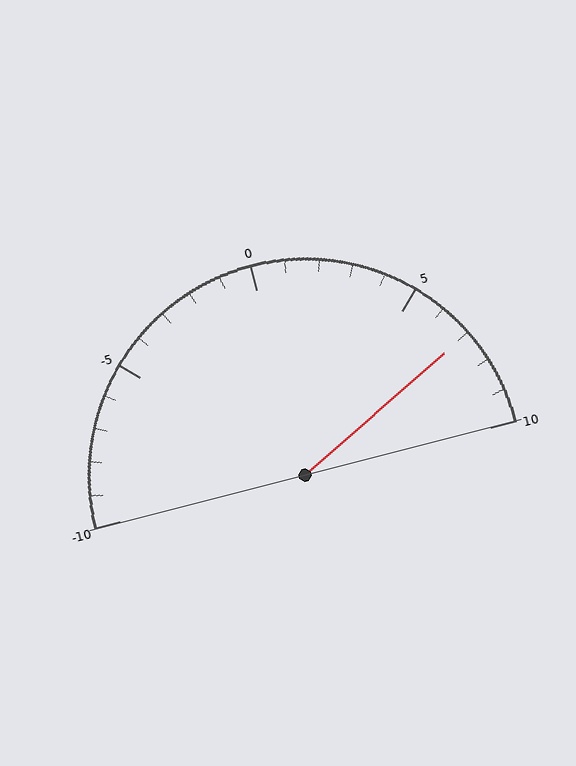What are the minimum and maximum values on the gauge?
The gauge ranges from -10 to 10.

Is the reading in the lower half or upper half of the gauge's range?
The reading is in the upper half of the range (-10 to 10).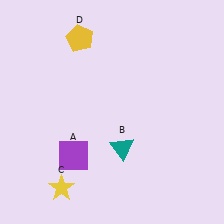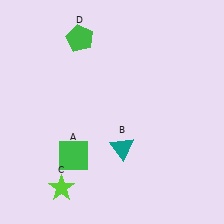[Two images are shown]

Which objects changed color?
A changed from purple to green. C changed from yellow to lime. D changed from yellow to green.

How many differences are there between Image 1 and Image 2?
There are 3 differences between the two images.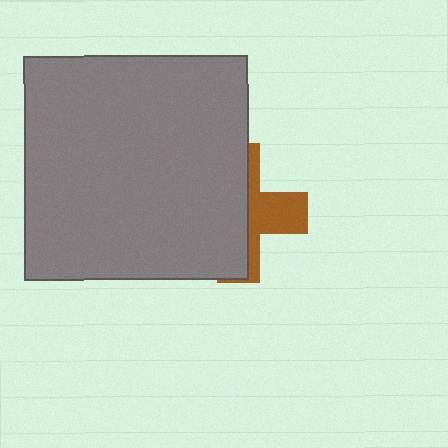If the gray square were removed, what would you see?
You would see the complete brown cross.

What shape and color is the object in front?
The object in front is a gray square.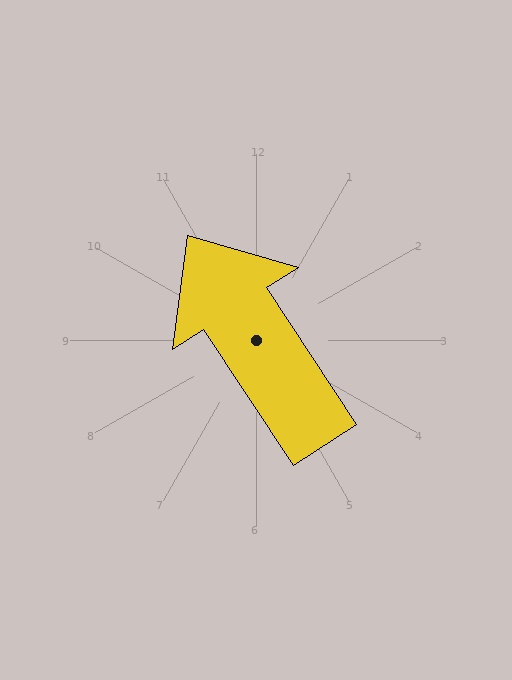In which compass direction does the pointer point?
Northwest.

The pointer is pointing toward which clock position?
Roughly 11 o'clock.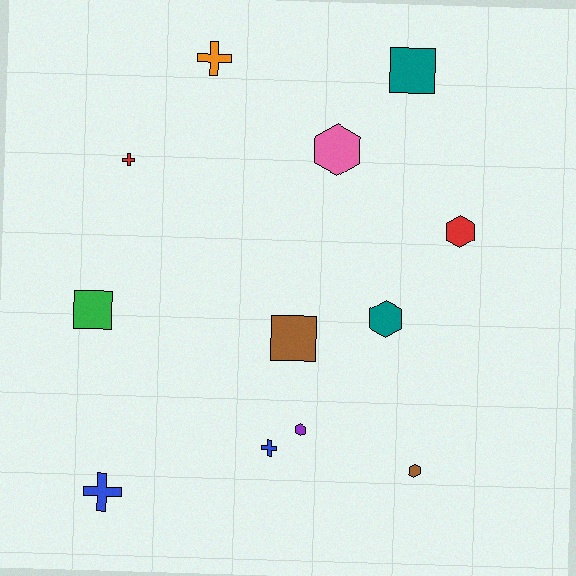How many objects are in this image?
There are 12 objects.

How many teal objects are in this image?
There are 2 teal objects.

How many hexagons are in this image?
There are 5 hexagons.